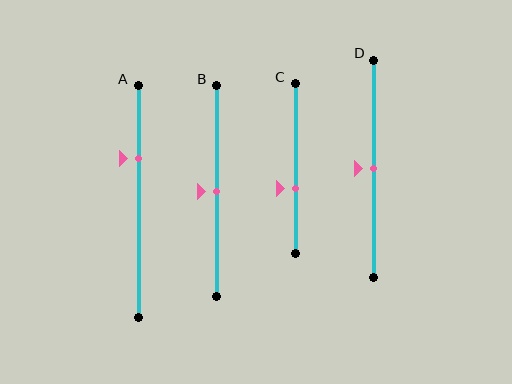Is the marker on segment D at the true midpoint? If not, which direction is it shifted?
Yes, the marker on segment D is at the true midpoint.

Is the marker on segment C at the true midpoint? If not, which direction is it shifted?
No, the marker on segment C is shifted downward by about 11% of the segment length.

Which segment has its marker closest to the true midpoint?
Segment B has its marker closest to the true midpoint.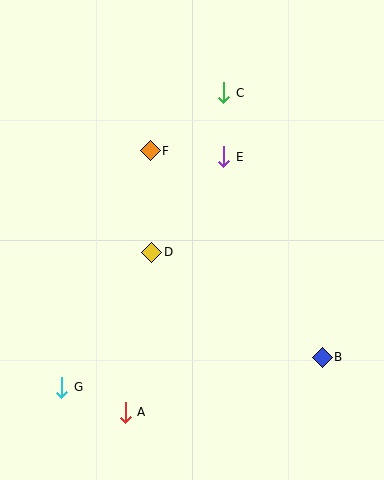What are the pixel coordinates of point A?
Point A is at (125, 412).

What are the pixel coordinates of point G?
Point G is at (62, 387).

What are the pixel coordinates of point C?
Point C is at (224, 93).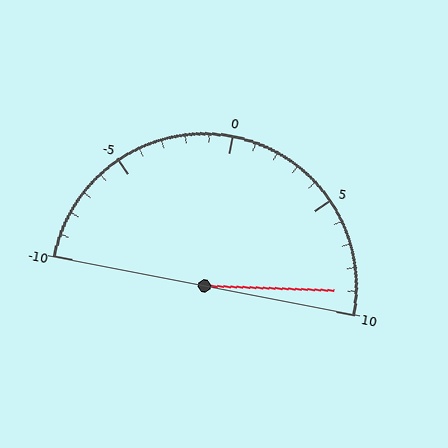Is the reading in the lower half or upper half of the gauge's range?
The reading is in the upper half of the range (-10 to 10).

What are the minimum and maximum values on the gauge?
The gauge ranges from -10 to 10.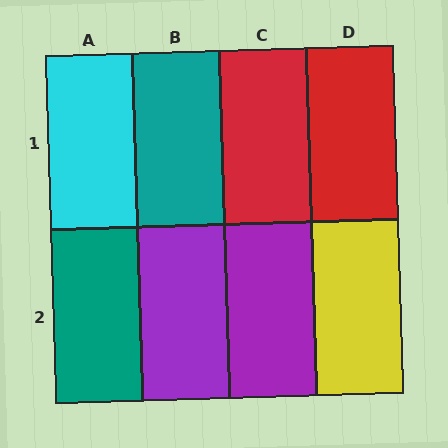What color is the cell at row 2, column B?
Purple.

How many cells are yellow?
1 cell is yellow.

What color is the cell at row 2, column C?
Purple.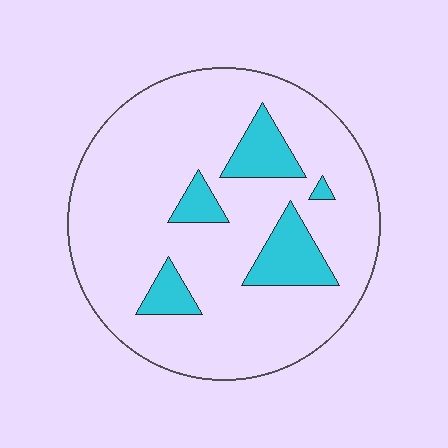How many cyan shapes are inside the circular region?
5.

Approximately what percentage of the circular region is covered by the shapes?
Approximately 15%.